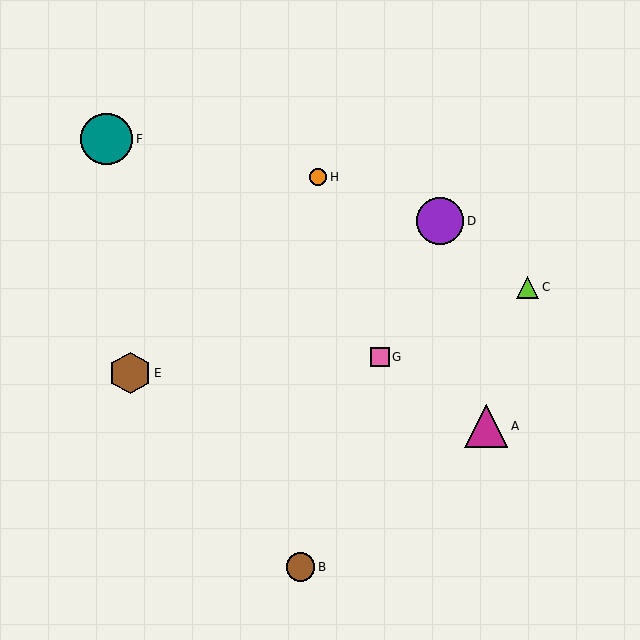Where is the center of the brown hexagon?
The center of the brown hexagon is at (130, 373).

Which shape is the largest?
The teal circle (labeled F) is the largest.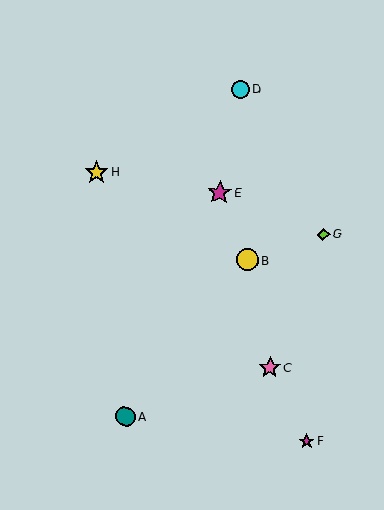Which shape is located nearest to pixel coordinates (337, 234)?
The lime diamond (labeled G) at (323, 234) is nearest to that location.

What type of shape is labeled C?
Shape C is a pink star.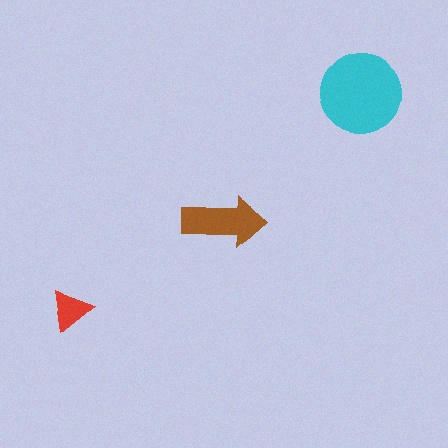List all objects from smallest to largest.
The red triangle, the brown arrow, the cyan circle.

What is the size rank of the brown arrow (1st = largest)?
2nd.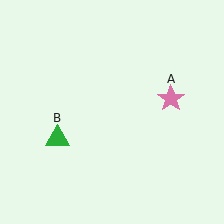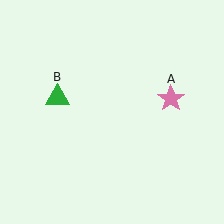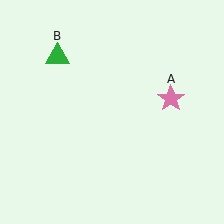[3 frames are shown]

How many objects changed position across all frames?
1 object changed position: green triangle (object B).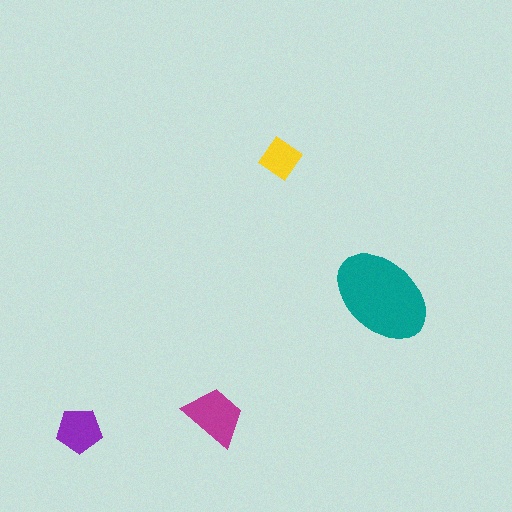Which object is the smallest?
The yellow diamond.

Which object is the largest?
The teal ellipse.